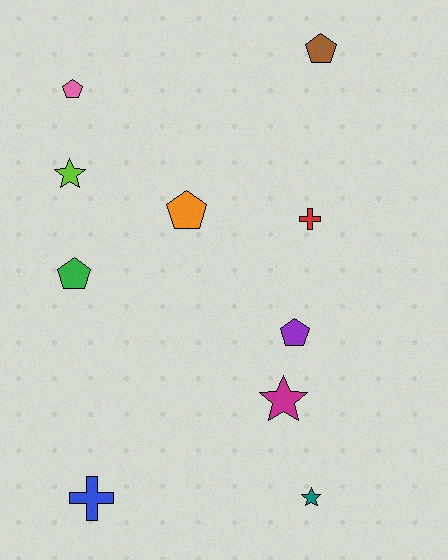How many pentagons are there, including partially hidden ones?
There are 5 pentagons.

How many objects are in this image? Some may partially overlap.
There are 10 objects.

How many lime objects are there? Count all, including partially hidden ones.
There is 1 lime object.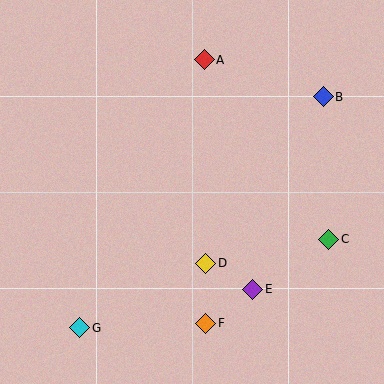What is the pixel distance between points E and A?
The distance between E and A is 235 pixels.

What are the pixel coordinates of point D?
Point D is at (206, 263).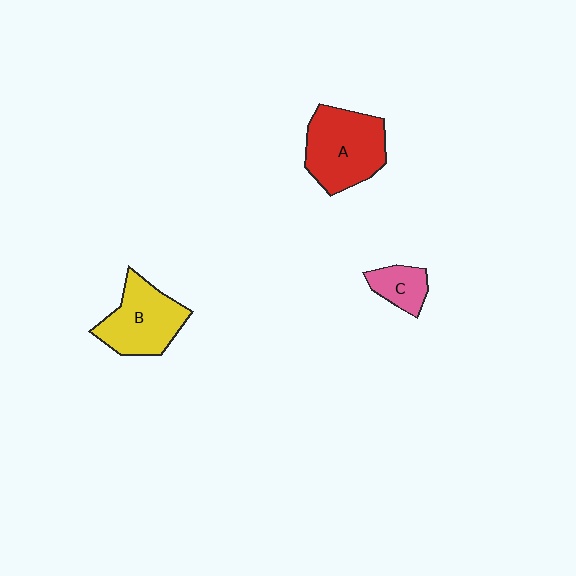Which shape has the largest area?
Shape A (red).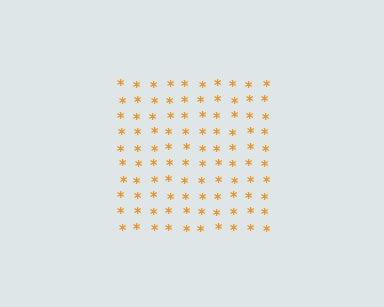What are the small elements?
The small elements are asterisks.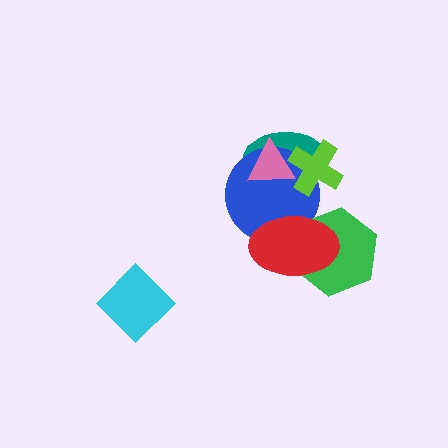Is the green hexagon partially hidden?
Yes, it is partially covered by another shape.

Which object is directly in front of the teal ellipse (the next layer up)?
The blue circle is directly in front of the teal ellipse.